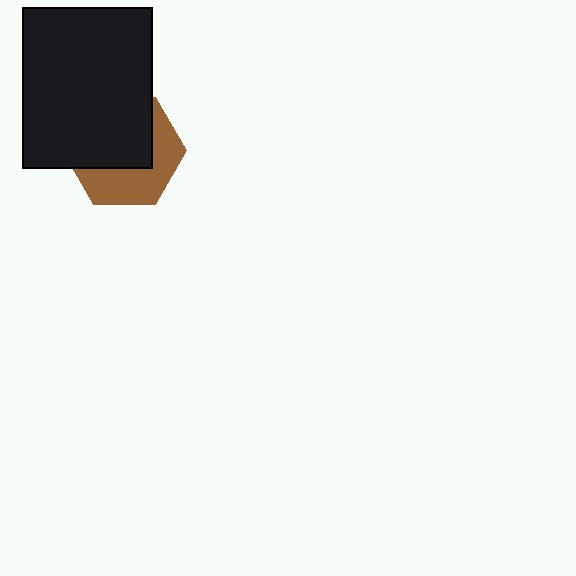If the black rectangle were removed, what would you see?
You would see the complete brown hexagon.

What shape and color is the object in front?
The object in front is a black rectangle.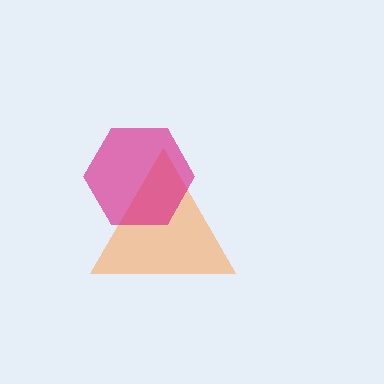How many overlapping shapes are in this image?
There are 2 overlapping shapes in the image.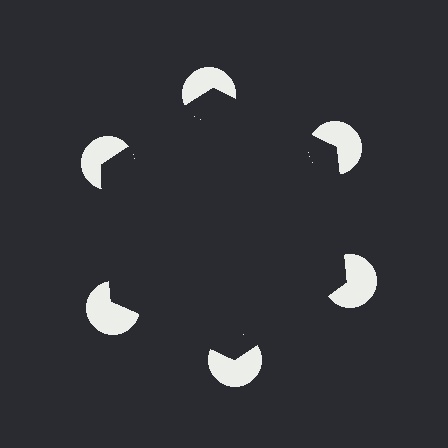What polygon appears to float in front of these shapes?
An illusory hexagon — its edges are inferred from the aligned wedge cuts in the pac-man discs, not physically drawn.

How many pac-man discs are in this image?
There are 6 — one at each vertex of the illusory hexagon.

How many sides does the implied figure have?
6 sides.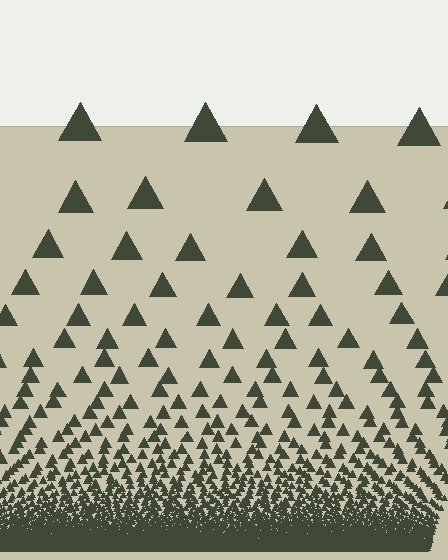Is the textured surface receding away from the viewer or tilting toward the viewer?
The surface appears to tilt toward the viewer. Texture elements get larger and sparser toward the top.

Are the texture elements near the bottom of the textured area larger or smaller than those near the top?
Smaller. The gradient is inverted — elements near the bottom are smaller and denser.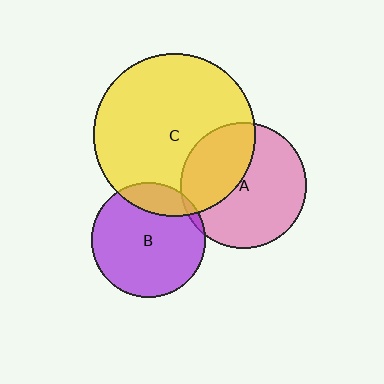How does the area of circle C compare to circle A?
Approximately 1.7 times.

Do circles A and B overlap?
Yes.